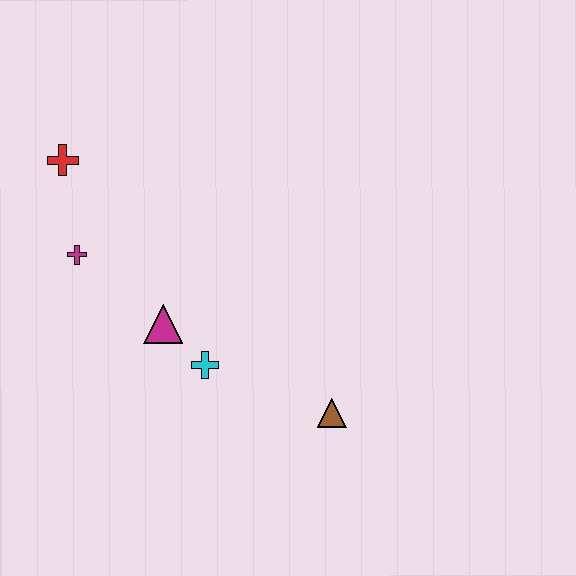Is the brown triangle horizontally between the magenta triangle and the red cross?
No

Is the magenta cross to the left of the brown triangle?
Yes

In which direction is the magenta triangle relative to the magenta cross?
The magenta triangle is to the right of the magenta cross.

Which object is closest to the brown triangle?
The cyan cross is closest to the brown triangle.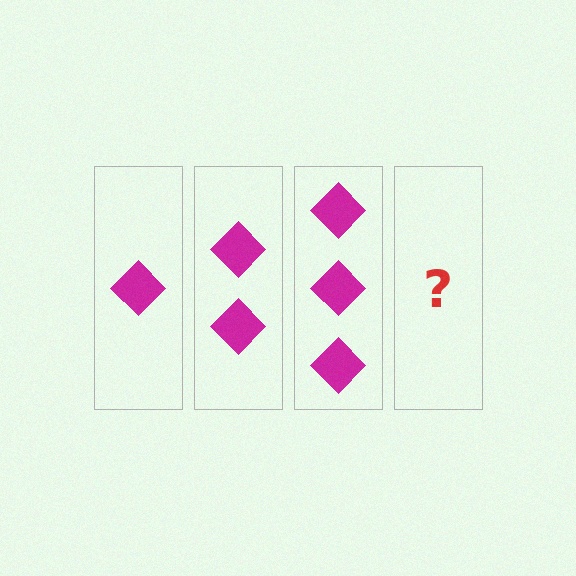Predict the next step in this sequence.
The next step is 4 diamonds.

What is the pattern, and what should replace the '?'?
The pattern is that each step adds one more diamond. The '?' should be 4 diamonds.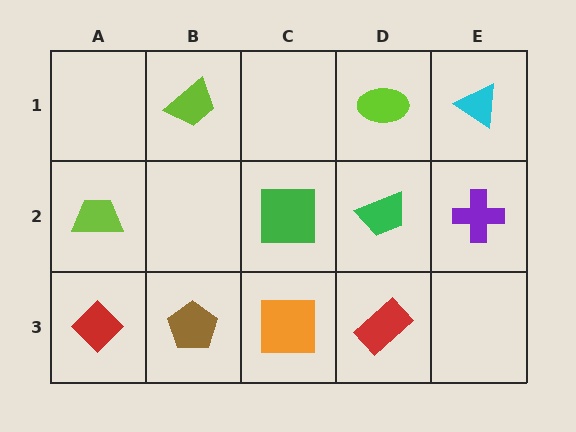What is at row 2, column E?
A purple cross.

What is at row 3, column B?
A brown pentagon.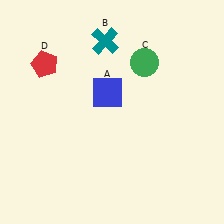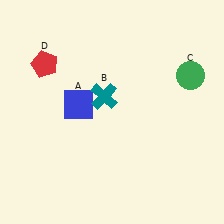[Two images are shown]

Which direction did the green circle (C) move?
The green circle (C) moved right.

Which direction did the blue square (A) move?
The blue square (A) moved left.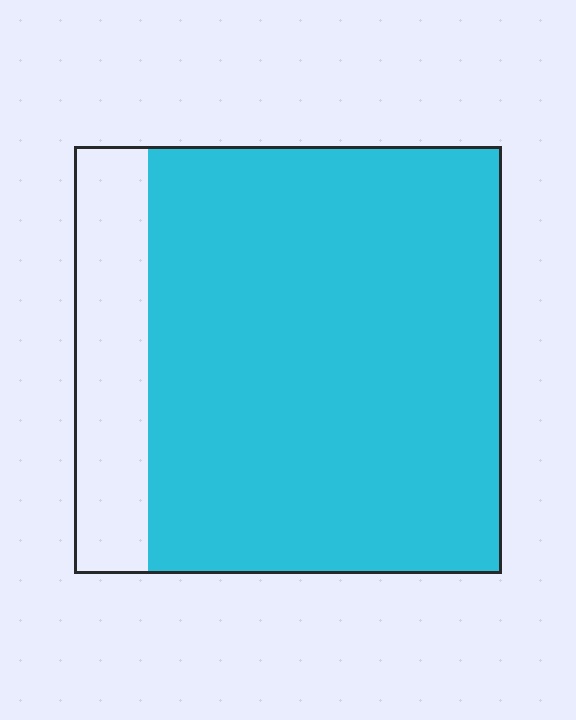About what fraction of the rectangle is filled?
About five sixths (5/6).